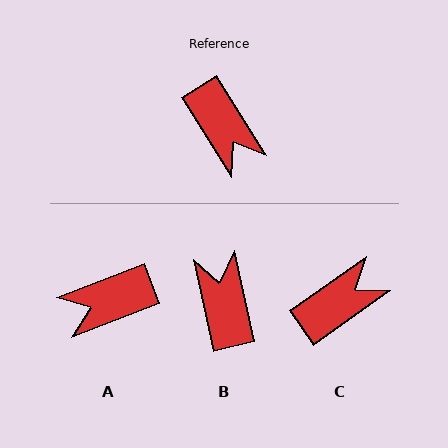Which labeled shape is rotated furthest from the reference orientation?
B, about 161 degrees away.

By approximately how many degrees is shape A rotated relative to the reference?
Approximately 101 degrees clockwise.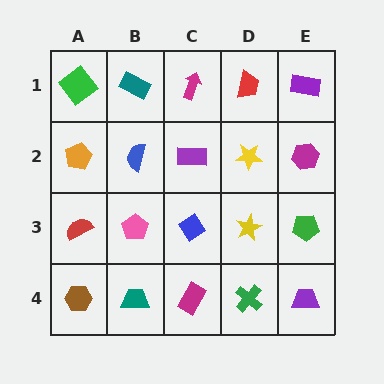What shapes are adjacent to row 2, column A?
A green diamond (row 1, column A), a red semicircle (row 3, column A), a blue semicircle (row 2, column B).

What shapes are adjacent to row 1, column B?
A blue semicircle (row 2, column B), a green diamond (row 1, column A), a magenta arrow (row 1, column C).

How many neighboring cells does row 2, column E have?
3.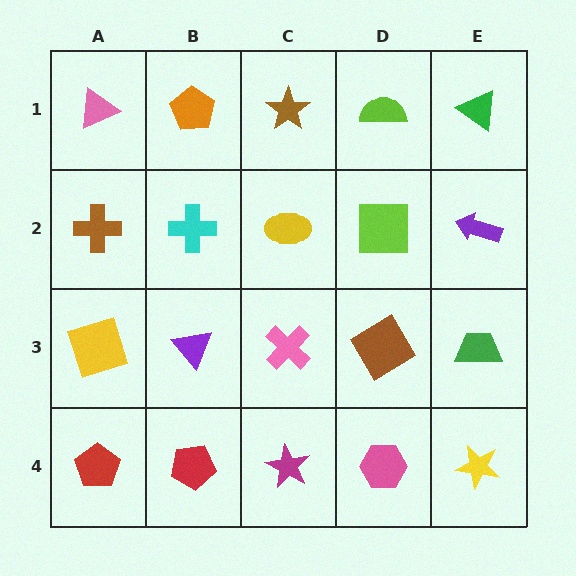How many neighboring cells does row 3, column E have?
3.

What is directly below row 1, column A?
A brown cross.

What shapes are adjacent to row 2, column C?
A brown star (row 1, column C), a pink cross (row 3, column C), a cyan cross (row 2, column B), a lime square (row 2, column D).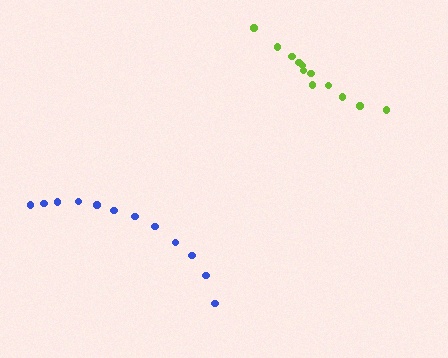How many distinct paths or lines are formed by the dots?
There are 2 distinct paths.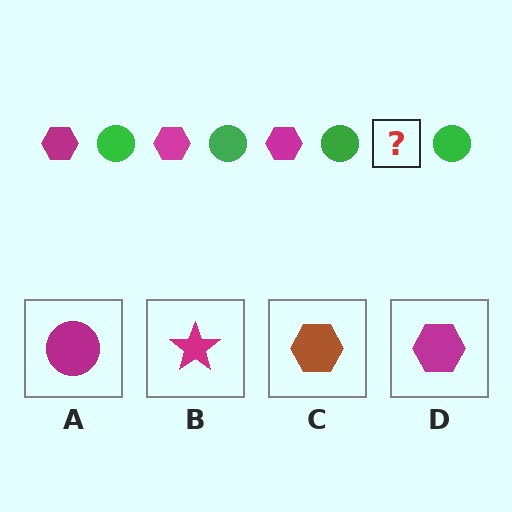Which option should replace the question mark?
Option D.